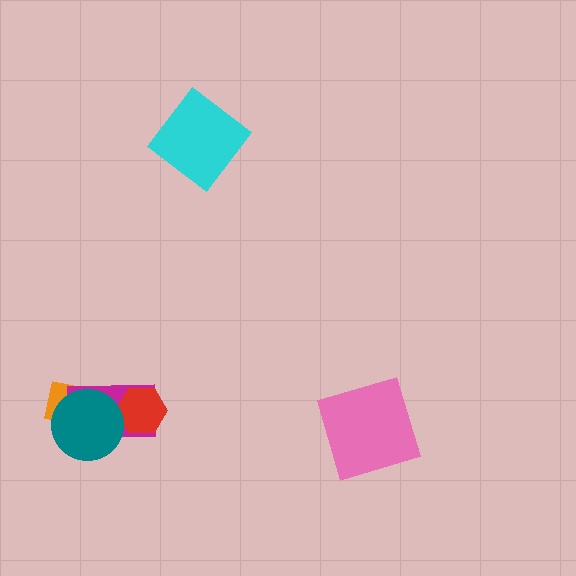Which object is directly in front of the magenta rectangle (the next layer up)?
The red hexagon is directly in front of the magenta rectangle.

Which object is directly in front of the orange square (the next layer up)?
The magenta rectangle is directly in front of the orange square.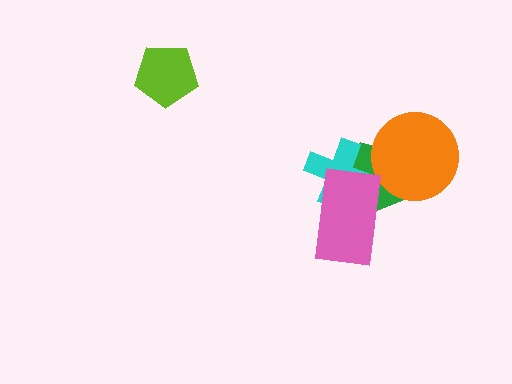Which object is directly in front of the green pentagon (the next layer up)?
The cyan cross is directly in front of the green pentagon.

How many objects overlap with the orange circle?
1 object overlaps with the orange circle.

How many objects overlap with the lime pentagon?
0 objects overlap with the lime pentagon.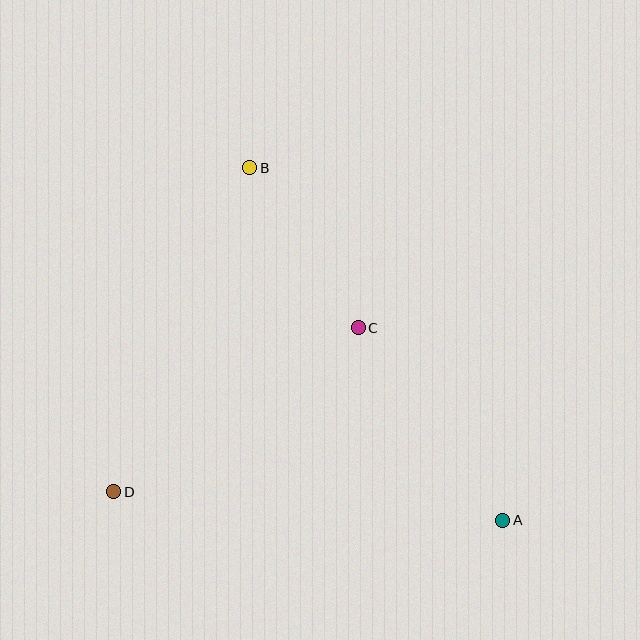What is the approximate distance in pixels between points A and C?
The distance between A and C is approximately 240 pixels.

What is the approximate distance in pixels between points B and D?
The distance between B and D is approximately 352 pixels.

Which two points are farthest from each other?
Points A and B are farthest from each other.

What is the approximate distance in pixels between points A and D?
The distance between A and D is approximately 390 pixels.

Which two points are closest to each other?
Points B and C are closest to each other.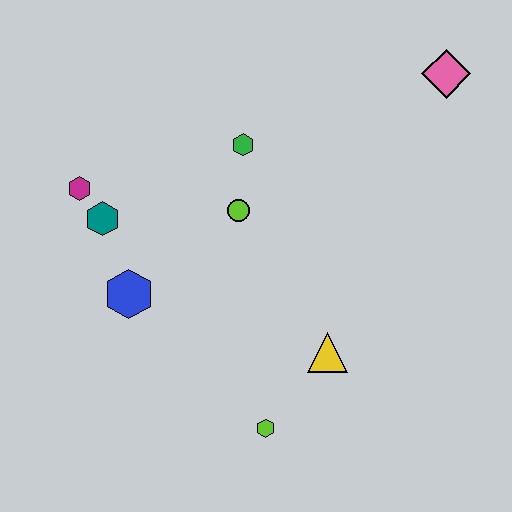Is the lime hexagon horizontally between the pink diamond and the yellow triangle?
No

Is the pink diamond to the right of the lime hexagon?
Yes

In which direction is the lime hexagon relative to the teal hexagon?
The lime hexagon is below the teal hexagon.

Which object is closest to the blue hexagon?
The teal hexagon is closest to the blue hexagon.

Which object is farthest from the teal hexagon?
The pink diamond is farthest from the teal hexagon.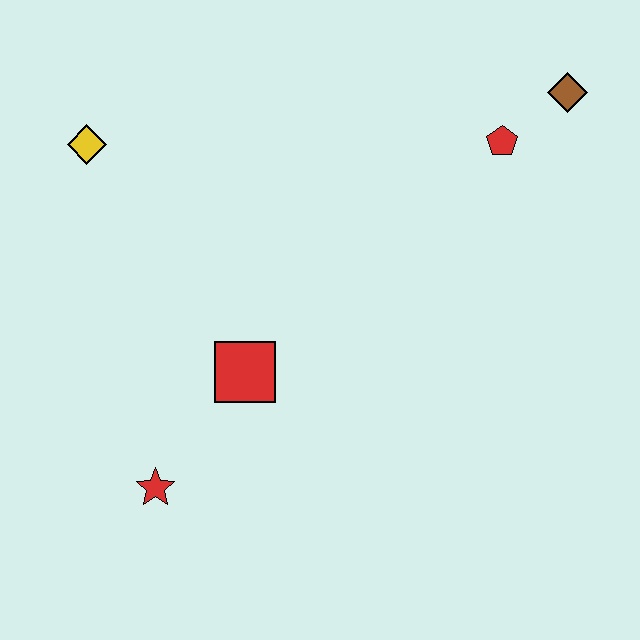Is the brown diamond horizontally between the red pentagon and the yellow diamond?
No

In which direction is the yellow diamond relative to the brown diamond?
The yellow diamond is to the left of the brown diamond.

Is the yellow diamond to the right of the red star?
No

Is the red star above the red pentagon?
No